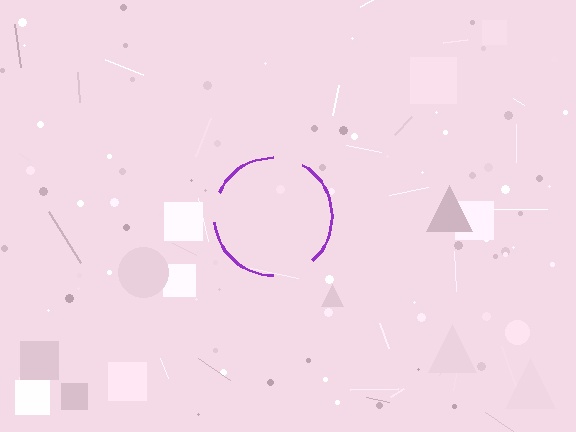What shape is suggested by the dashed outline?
The dashed outline suggests a circle.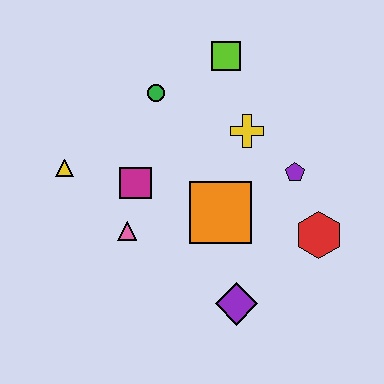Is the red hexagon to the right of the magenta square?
Yes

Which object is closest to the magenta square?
The pink triangle is closest to the magenta square.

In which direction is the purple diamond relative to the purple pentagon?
The purple diamond is below the purple pentagon.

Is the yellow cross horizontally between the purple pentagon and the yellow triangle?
Yes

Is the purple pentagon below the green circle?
Yes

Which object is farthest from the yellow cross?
The yellow triangle is farthest from the yellow cross.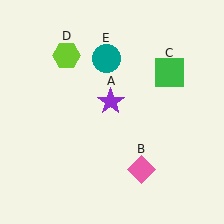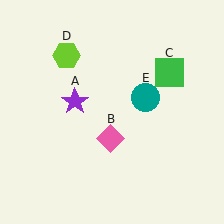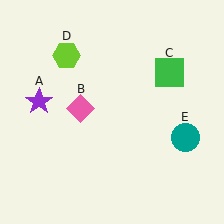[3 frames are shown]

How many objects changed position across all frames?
3 objects changed position: purple star (object A), pink diamond (object B), teal circle (object E).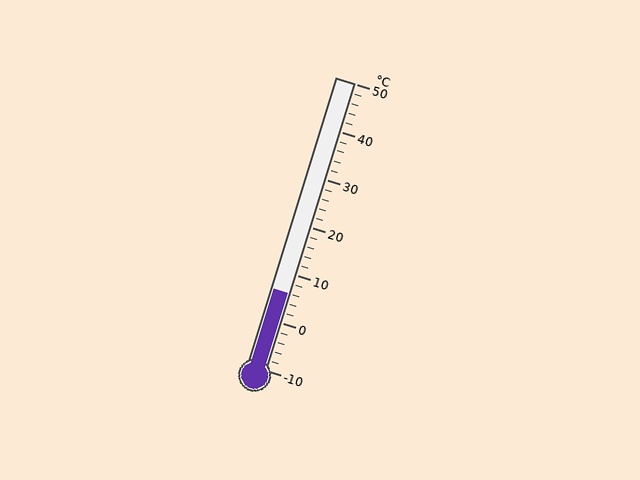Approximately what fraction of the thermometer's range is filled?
The thermometer is filled to approximately 25% of its range.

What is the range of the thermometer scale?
The thermometer scale ranges from -10°C to 50°C.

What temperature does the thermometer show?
The thermometer shows approximately 6°C.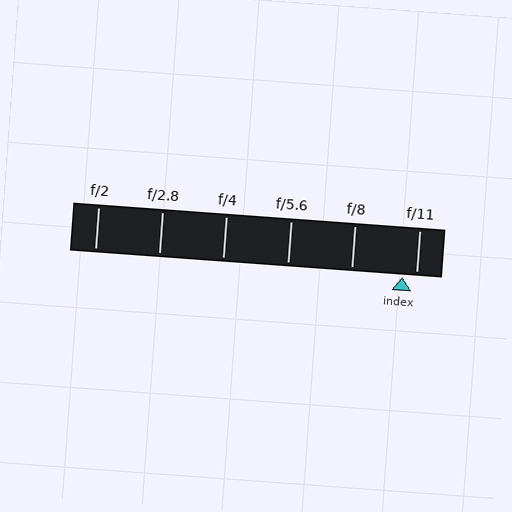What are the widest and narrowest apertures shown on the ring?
The widest aperture shown is f/2 and the narrowest is f/11.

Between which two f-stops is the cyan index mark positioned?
The index mark is between f/8 and f/11.